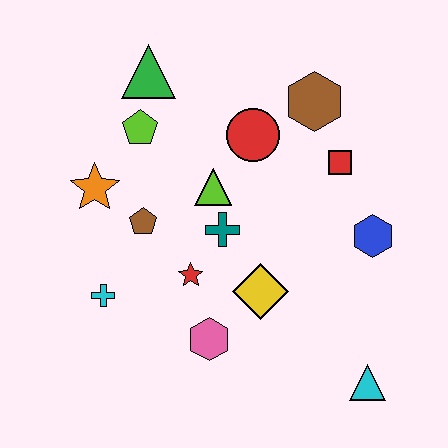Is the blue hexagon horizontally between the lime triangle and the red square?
No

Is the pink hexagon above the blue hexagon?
No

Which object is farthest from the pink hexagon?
The green triangle is farthest from the pink hexagon.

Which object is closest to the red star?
The teal cross is closest to the red star.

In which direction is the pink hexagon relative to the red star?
The pink hexagon is below the red star.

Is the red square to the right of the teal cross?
Yes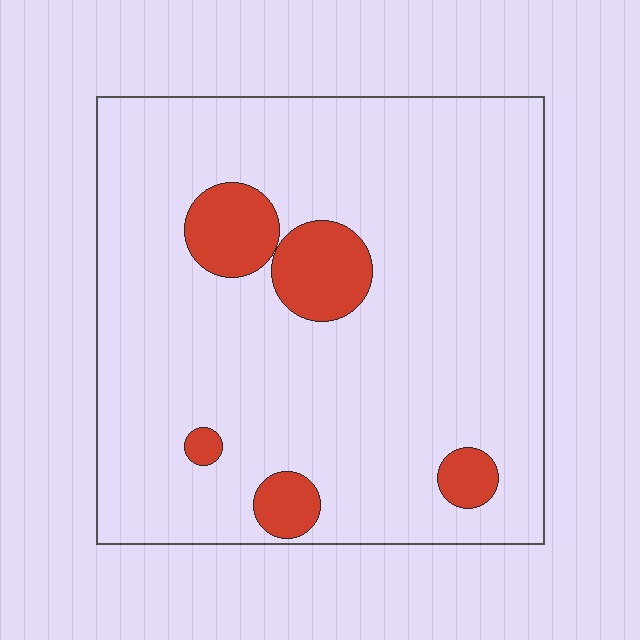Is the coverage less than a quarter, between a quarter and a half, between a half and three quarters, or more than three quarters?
Less than a quarter.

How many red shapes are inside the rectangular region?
5.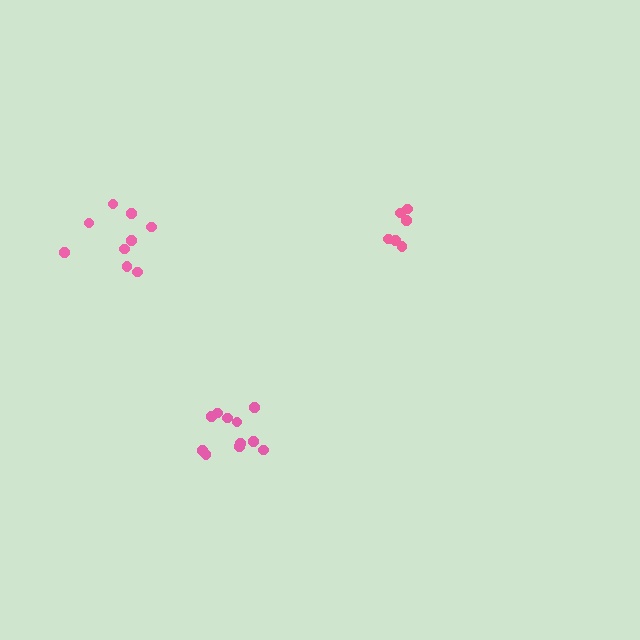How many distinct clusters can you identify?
There are 3 distinct clusters.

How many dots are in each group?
Group 1: 6 dots, Group 2: 11 dots, Group 3: 9 dots (26 total).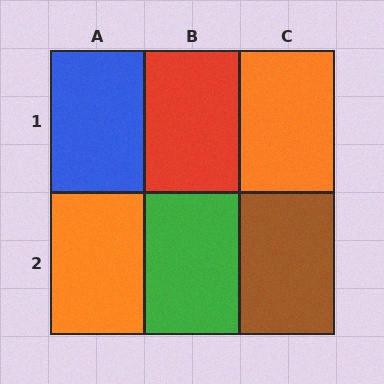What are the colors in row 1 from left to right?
Blue, red, orange.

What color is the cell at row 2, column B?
Green.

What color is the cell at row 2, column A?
Orange.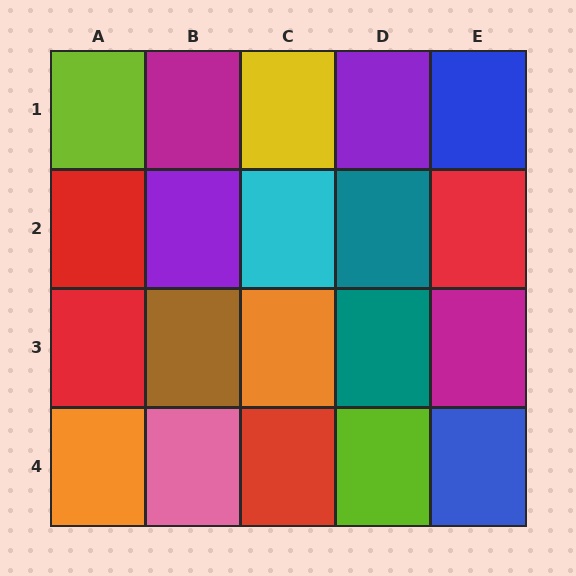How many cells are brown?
1 cell is brown.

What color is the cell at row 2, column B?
Purple.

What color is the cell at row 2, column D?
Teal.